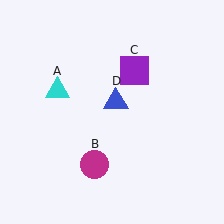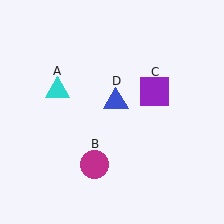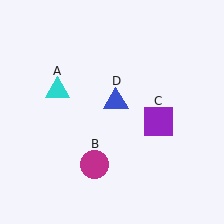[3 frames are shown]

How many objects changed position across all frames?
1 object changed position: purple square (object C).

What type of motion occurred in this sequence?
The purple square (object C) rotated clockwise around the center of the scene.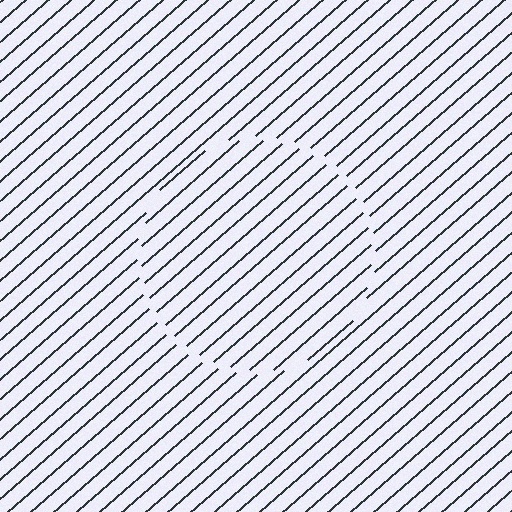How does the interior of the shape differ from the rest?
The interior of the shape contains the same grating, shifted by half a period — the contour is defined by the phase discontinuity where line-ends from the inner and outer gratings abut.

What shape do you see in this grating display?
An illusory circle. The interior of the shape contains the same grating, shifted by half a period — the contour is defined by the phase discontinuity where line-ends from the inner and outer gratings abut.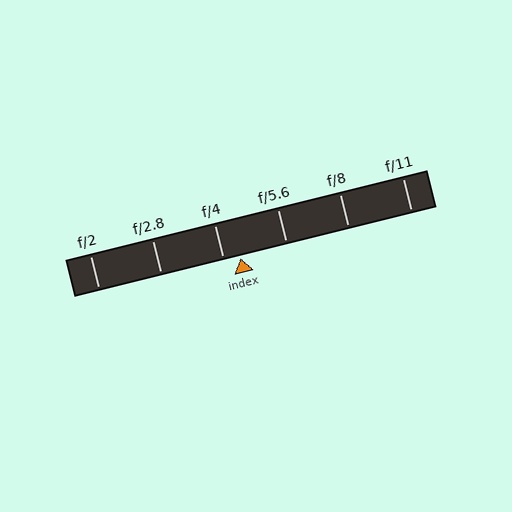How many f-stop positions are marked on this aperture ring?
There are 6 f-stop positions marked.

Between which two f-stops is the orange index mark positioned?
The index mark is between f/4 and f/5.6.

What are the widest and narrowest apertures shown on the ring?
The widest aperture shown is f/2 and the narrowest is f/11.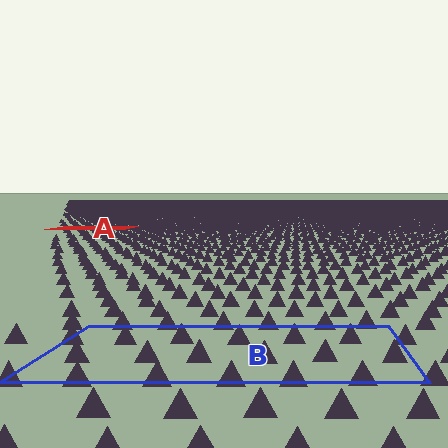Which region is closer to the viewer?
Region B is closer. The texture elements there are larger and more spread out.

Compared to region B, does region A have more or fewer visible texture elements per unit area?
Region A has more texture elements per unit area — they are packed more densely because it is farther away.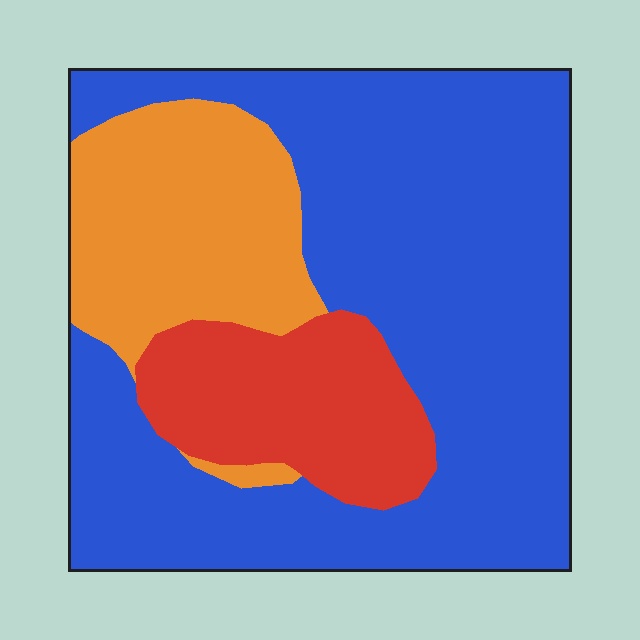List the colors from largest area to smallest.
From largest to smallest: blue, orange, red.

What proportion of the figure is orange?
Orange covers 21% of the figure.